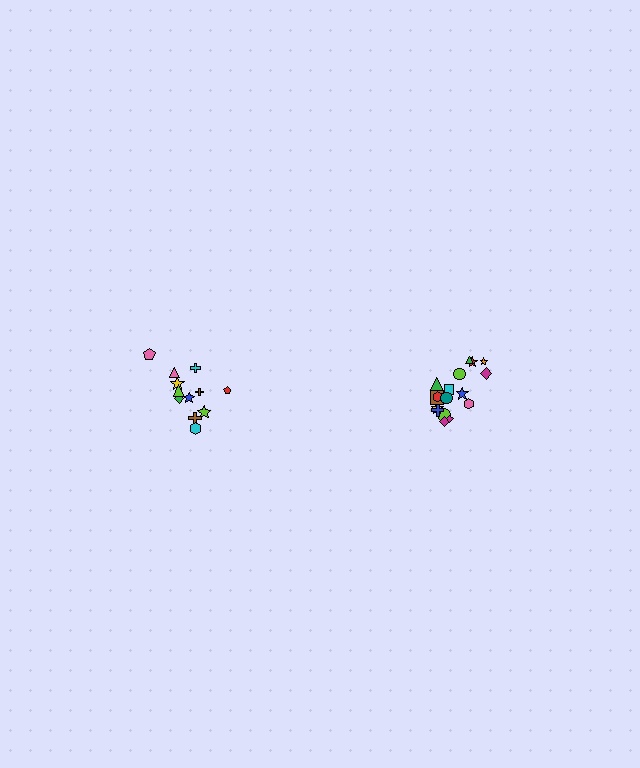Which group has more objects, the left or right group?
The right group.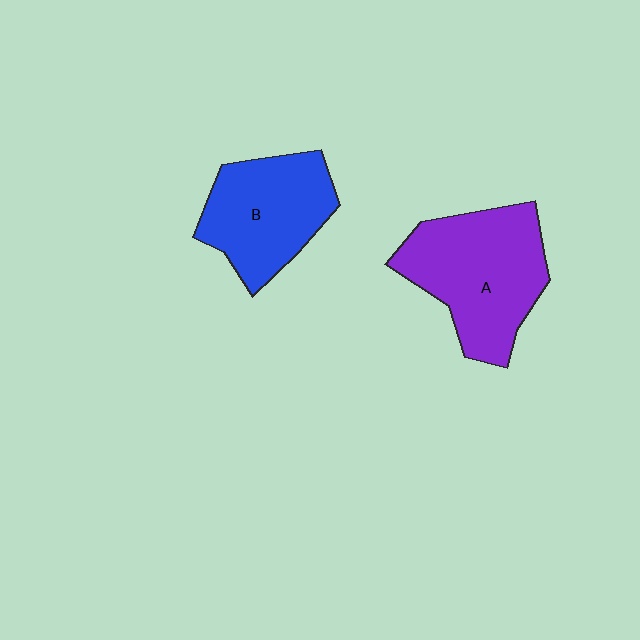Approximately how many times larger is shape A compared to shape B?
Approximately 1.2 times.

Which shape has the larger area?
Shape A (purple).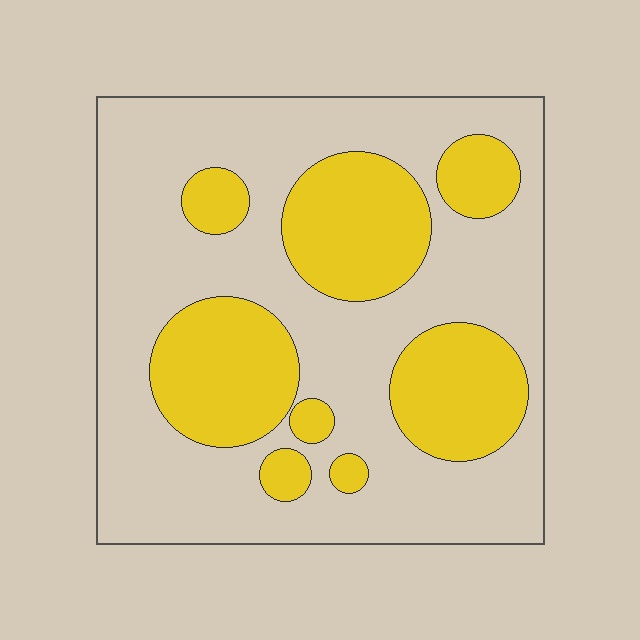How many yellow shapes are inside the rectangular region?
8.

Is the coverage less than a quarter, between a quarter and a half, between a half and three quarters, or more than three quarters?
Between a quarter and a half.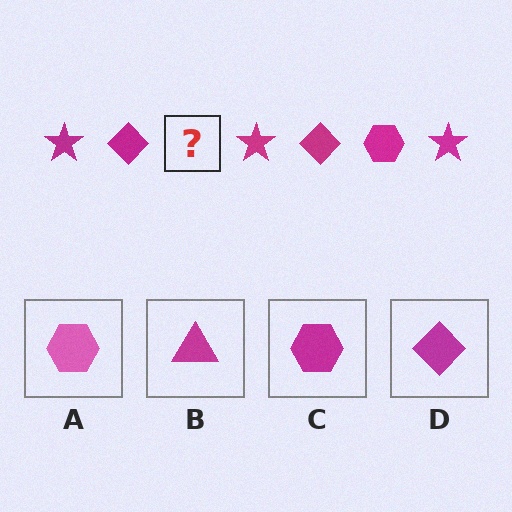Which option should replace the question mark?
Option C.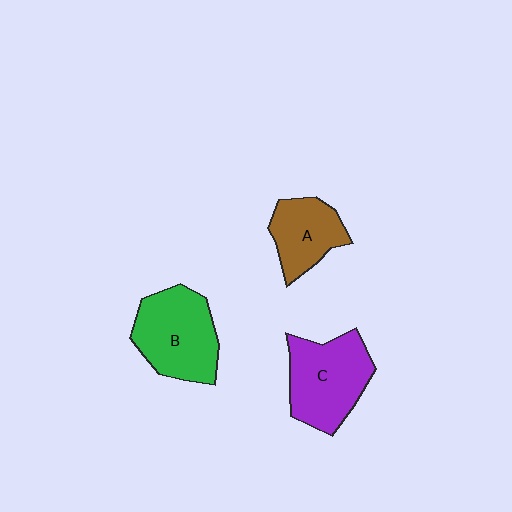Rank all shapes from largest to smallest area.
From largest to smallest: B (green), C (purple), A (brown).